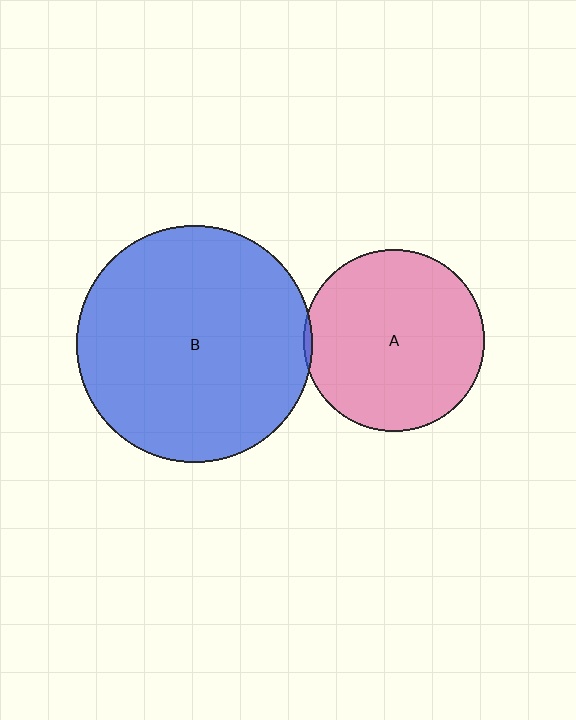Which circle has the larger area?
Circle B (blue).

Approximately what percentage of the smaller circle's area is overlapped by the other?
Approximately 5%.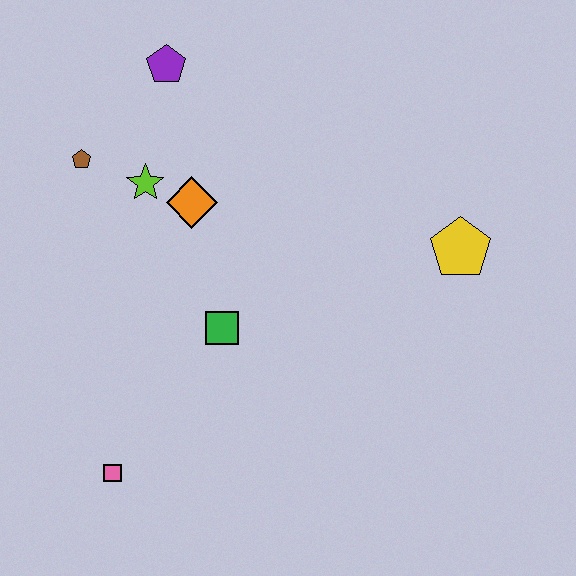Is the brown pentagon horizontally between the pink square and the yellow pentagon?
No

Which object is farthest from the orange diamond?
The pink square is farthest from the orange diamond.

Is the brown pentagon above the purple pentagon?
No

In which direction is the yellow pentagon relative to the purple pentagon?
The yellow pentagon is to the right of the purple pentagon.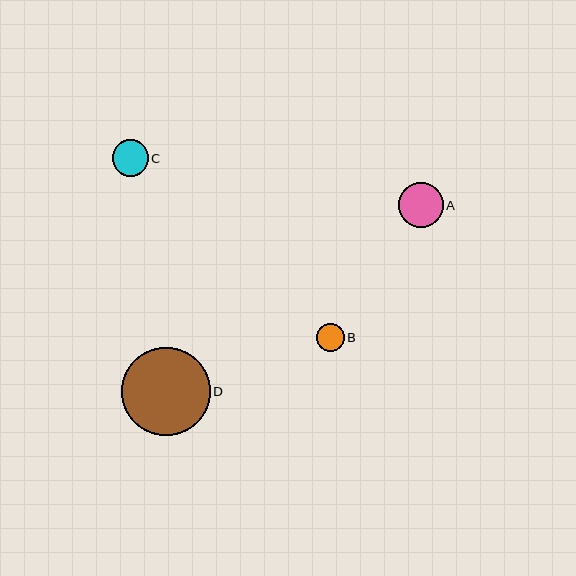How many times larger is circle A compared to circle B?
Circle A is approximately 1.6 times the size of circle B.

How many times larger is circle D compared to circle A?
Circle D is approximately 1.9 times the size of circle A.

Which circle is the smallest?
Circle B is the smallest with a size of approximately 28 pixels.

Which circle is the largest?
Circle D is the largest with a size of approximately 88 pixels.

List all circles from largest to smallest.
From largest to smallest: D, A, C, B.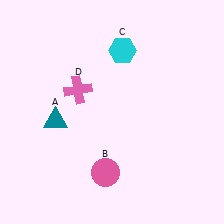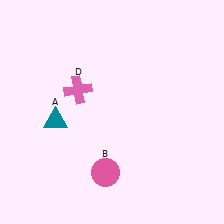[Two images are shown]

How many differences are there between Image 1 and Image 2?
There is 1 difference between the two images.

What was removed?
The cyan hexagon (C) was removed in Image 2.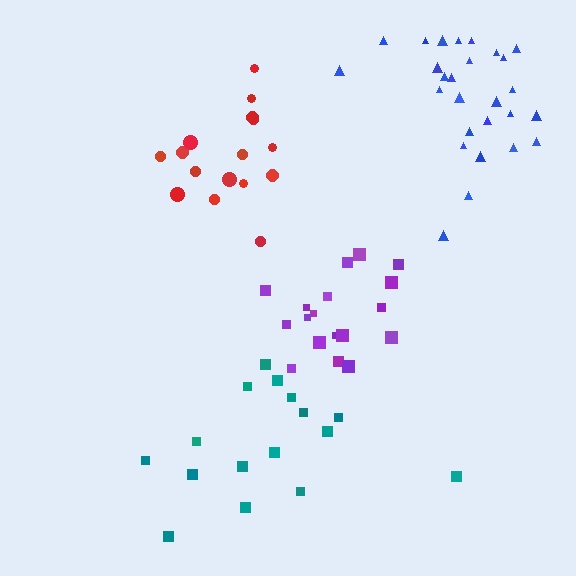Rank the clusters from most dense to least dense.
purple, blue, red, teal.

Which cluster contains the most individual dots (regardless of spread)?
Blue (27).